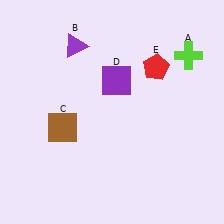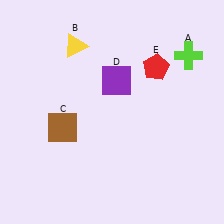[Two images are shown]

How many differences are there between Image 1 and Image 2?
There is 1 difference between the two images.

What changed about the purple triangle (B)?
In Image 1, B is purple. In Image 2, it changed to yellow.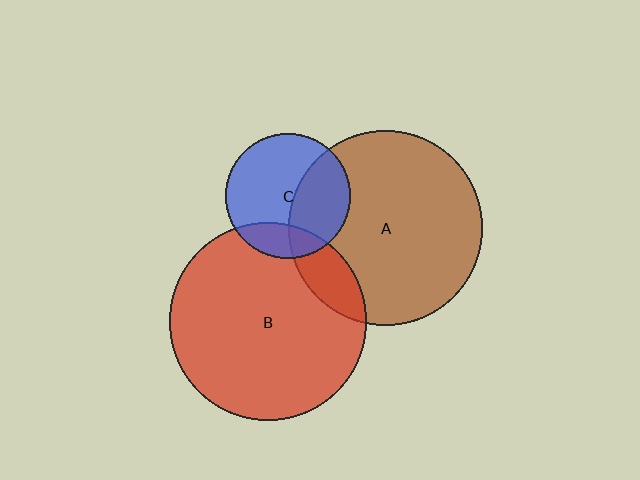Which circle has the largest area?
Circle B (red).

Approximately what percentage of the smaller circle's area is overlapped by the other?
Approximately 15%.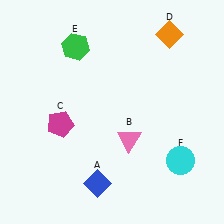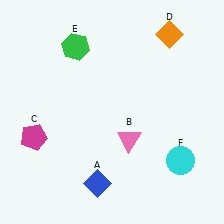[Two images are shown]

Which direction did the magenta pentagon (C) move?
The magenta pentagon (C) moved left.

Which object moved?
The magenta pentagon (C) moved left.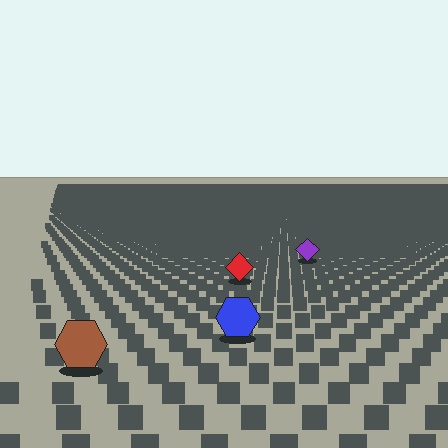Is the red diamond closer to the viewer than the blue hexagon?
No. The blue hexagon is closer — you can tell from the texture gradient: the ground texture is coarser near it.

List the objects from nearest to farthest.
From nearest to farthest: the brown hexagon, the blue hexagon, the red diamond, the purple diamond.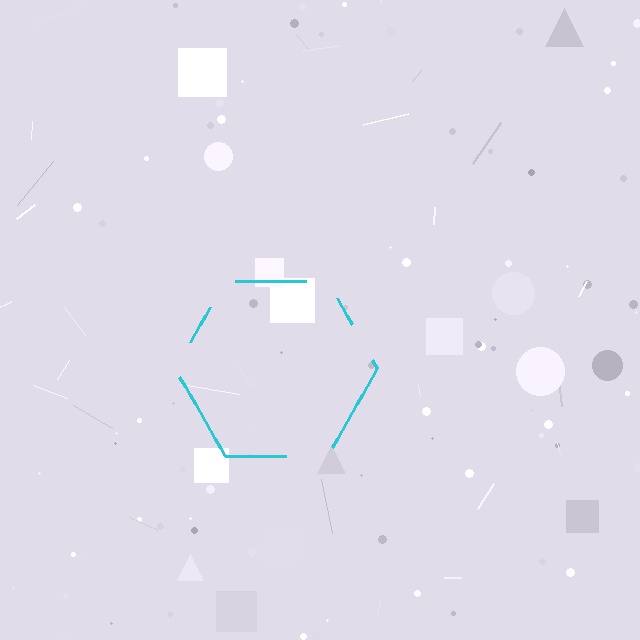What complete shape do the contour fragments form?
The contour fragments form a hexagon.